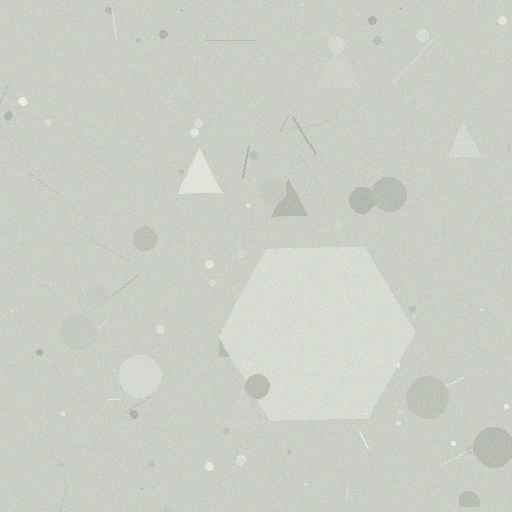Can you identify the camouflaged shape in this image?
The camouflaged shape is a hexagon.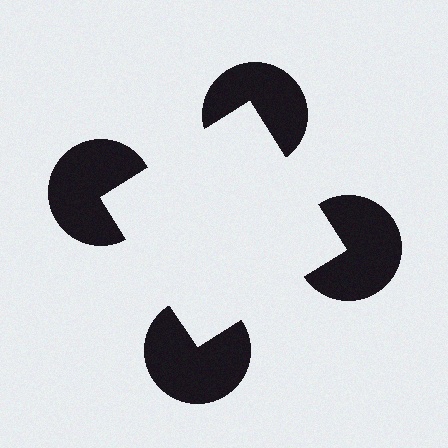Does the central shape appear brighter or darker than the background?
It typically appears slightly brighter than the background, even though no actual brightness change is drawn.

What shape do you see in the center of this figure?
An illusory square — its edges are inferred from the aligned wedge cuts in the pac-man discs, not physically drawn.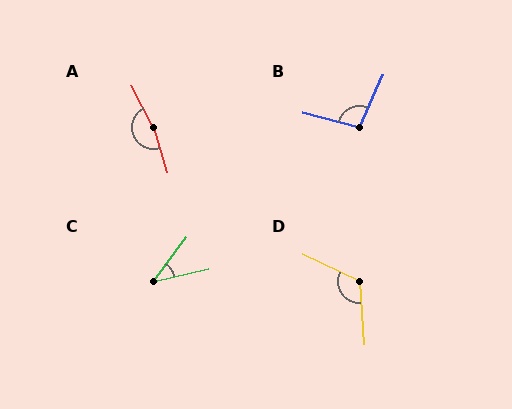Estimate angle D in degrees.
Approximately 120 degrees.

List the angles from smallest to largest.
C (40°), B (99°), D (120°), A (169°).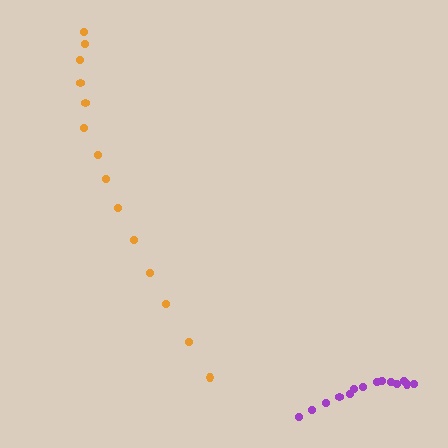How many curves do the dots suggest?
There are 2 distinct paths.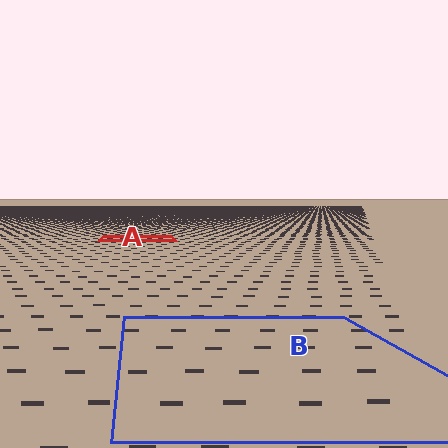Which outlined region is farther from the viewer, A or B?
Region A is farther from the viewer — the texture elements inside it appear smaller and more densely packed.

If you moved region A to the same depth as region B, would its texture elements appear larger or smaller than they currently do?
They would appear larger. At a closer depth, the same texture elements are projected at a bigger on-screen size.